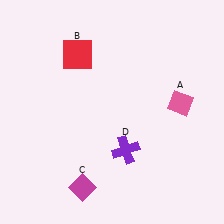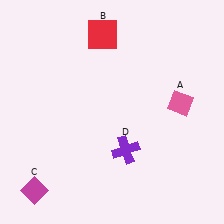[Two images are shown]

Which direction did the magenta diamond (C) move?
The magenta diamond (C) moved left.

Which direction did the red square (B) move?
The red square (B) moved right.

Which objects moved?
The objects that moved are: the red square (B), the magenta diamond (C).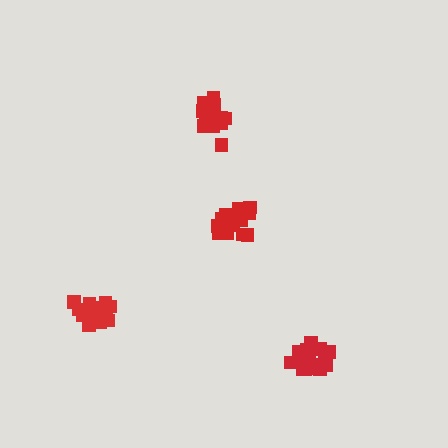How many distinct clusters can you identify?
There are 4 distinct clusters.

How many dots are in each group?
Group 1: 16 dots, Group 2: 16 dots, Group 3: 20 dots, Group 4: 21 dots (73 total).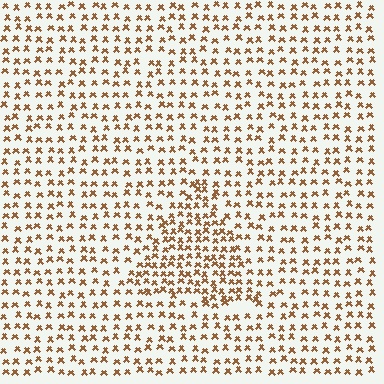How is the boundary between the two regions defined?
The boundary is defined by a change in element density (approximately 1.7x ratio). All elements are the same color, size, and shape.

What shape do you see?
I see a triangle.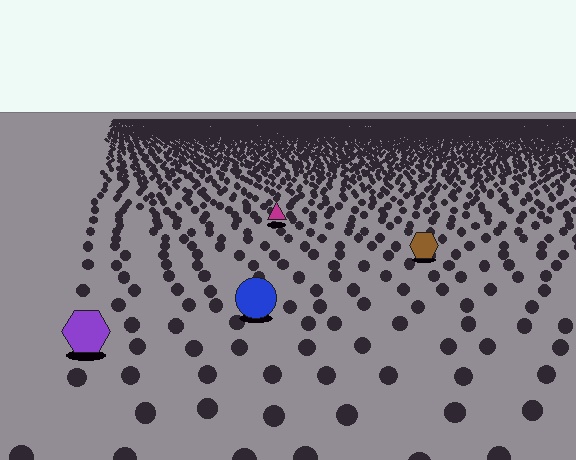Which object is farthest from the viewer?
The magenta triangle is farthest from the viewer. It appears smaller and the ground texture around it is denser.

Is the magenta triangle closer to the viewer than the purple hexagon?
No. The purple hexagon is closer — you can tell from the texture gradient: the ground texture is coarser near it.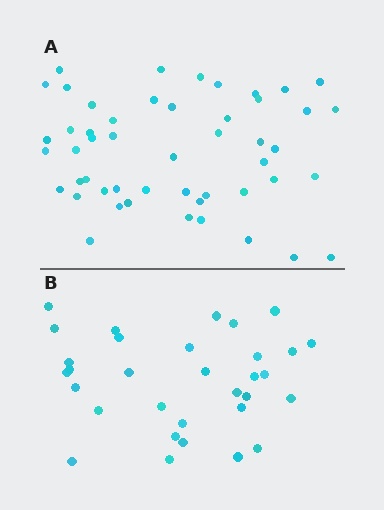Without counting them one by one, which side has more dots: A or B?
Region A (the top region) has more dots.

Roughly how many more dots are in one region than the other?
Region A has approximately 20 more dots than region B.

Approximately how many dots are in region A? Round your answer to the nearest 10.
About 50 dots.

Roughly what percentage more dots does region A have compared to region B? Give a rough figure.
About 55% more.